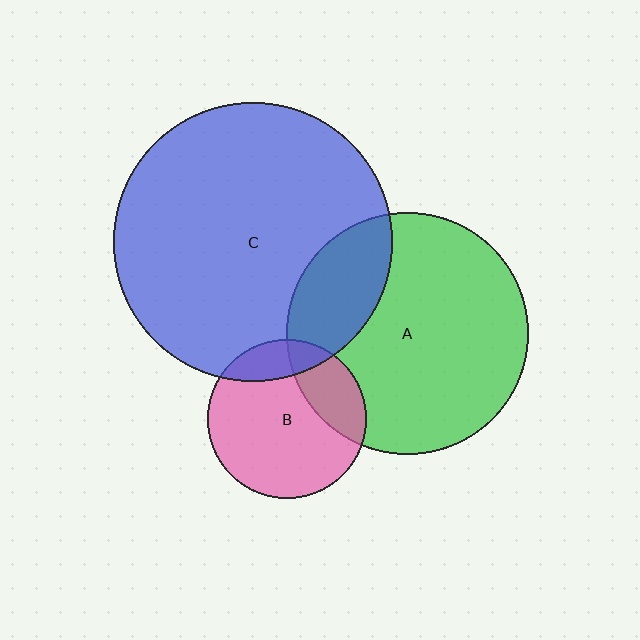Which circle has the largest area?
Circle C (blue).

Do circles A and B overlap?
Yes.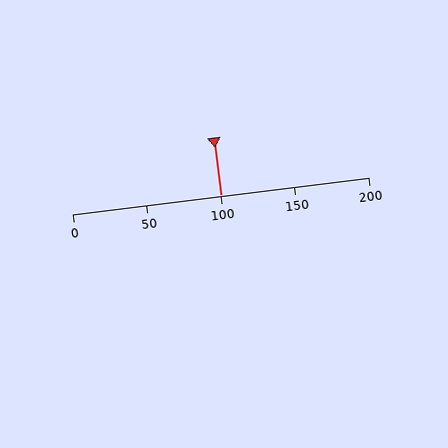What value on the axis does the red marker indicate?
The marker indicates approximately 100.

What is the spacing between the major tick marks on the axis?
The major ticks are spaced 50 apart.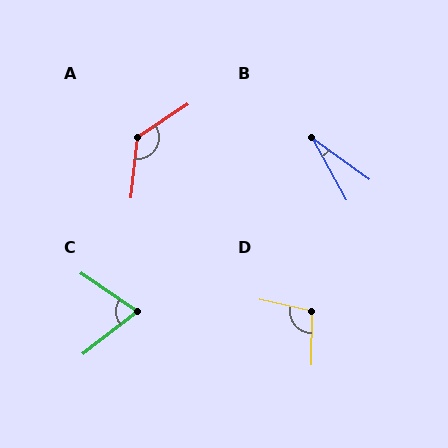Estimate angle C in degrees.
Approximately 73 degrees.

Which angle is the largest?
A, at approximately 130 degrees.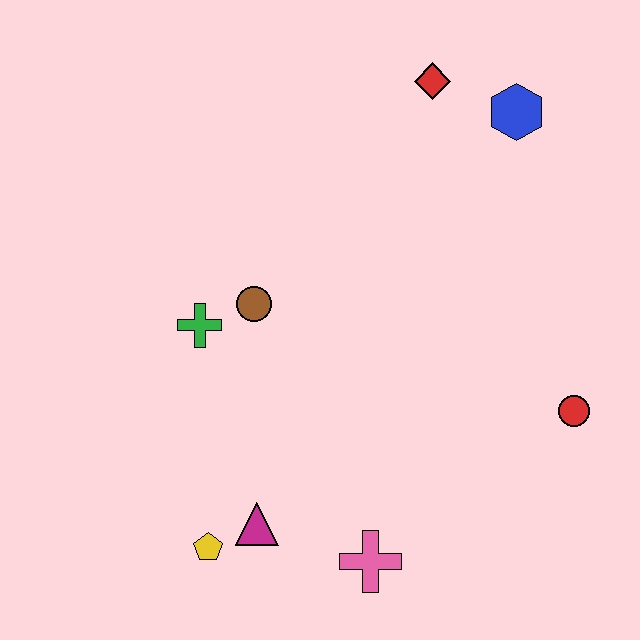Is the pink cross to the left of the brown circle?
No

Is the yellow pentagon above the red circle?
No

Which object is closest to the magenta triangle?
The yellow pentagon is closest to the magenta triangle.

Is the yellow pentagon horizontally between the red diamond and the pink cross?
No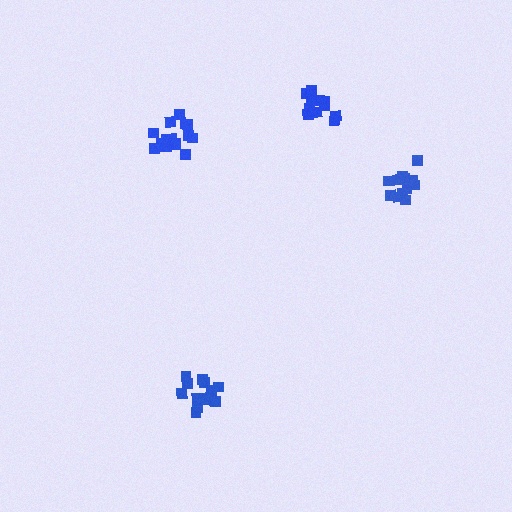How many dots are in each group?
Group 1: 16 dots, Group 2: 13 dots, Group 3: 12 dots, Group 4: 16 dots (57 total).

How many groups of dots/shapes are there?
There are 4 groups.